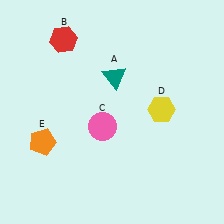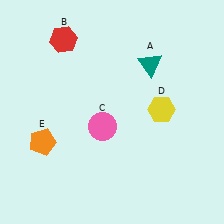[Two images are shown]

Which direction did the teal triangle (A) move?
The teal triangle (A) moved right.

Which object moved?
The teal triangle (A) moved right.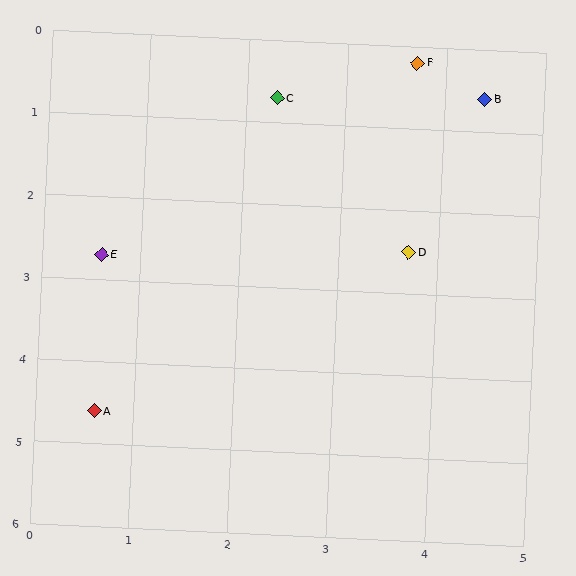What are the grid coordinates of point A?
Point A is at approximately (0.6, 4.6).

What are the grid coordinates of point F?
Point F is at approximately (3.7, 0.2).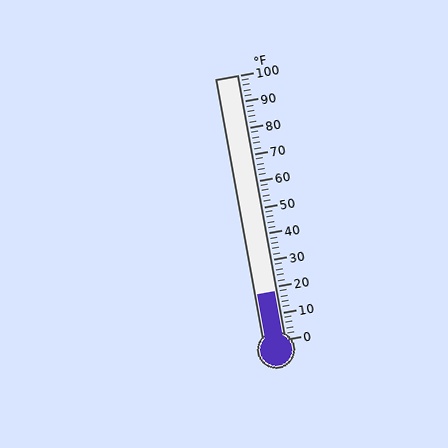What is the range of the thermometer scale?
The thermometer scale ranges from 0°F to 100°F.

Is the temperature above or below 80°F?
The temperature is below 80°F.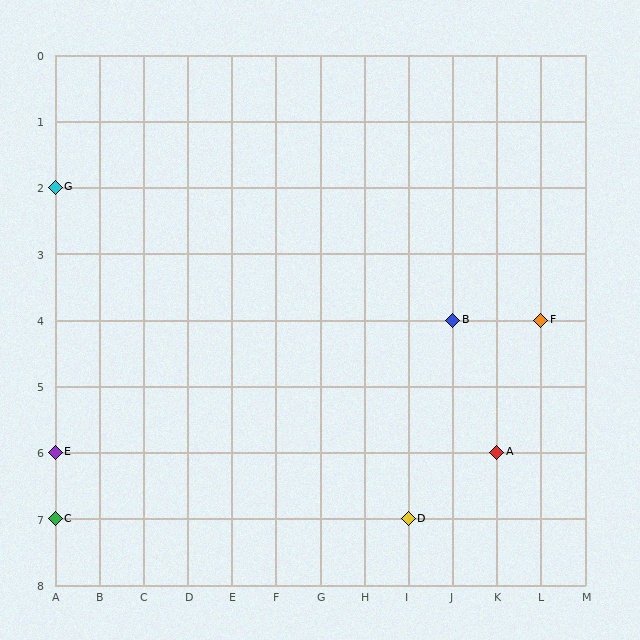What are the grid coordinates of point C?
Point C is at grid coordinates (A, 7).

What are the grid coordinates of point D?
Point D is at grid coordinates (I, 7).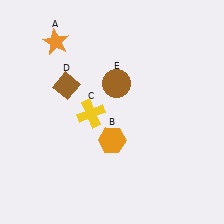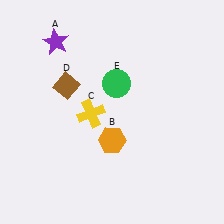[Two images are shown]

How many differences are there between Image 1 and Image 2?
There are 2 differences between the two images.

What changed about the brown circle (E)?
In Image 1, E is brown. In Image 2, it changed to green.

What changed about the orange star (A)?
In Image 1, A is orange. In Image 2, it changed to purple.